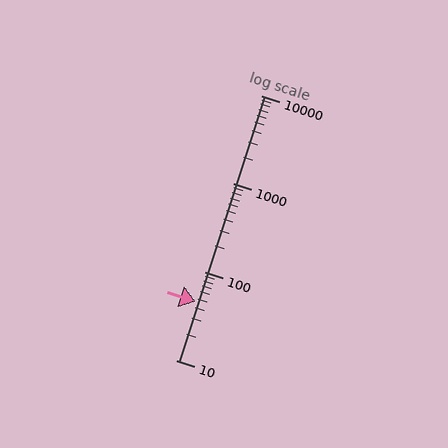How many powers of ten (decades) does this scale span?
The scale spans 3 decades, from 10 to 10000.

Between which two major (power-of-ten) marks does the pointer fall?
The pointer is between 10 and 100.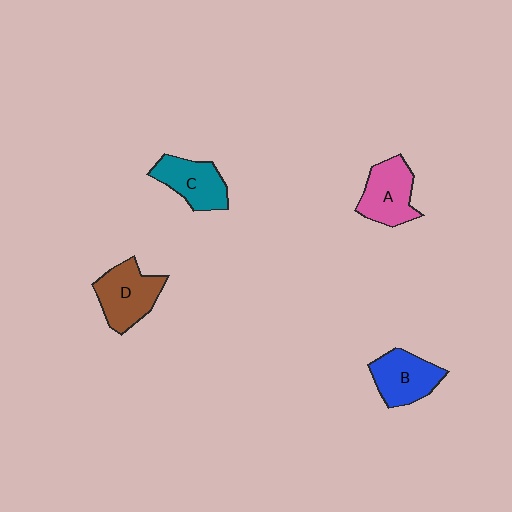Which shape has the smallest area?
Shape C (teal).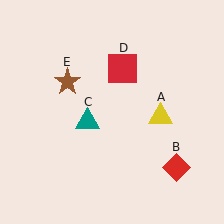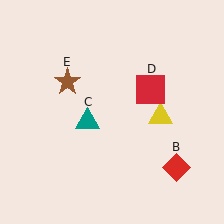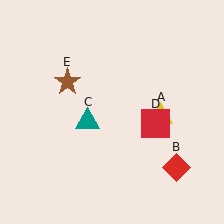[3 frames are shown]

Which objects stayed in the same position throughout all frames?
Yellow triangle (object A) and red diamond (object B) and teal triangle (object C) and brown star (object E) remained stationary.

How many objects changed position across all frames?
1 object changed position: red square (object D).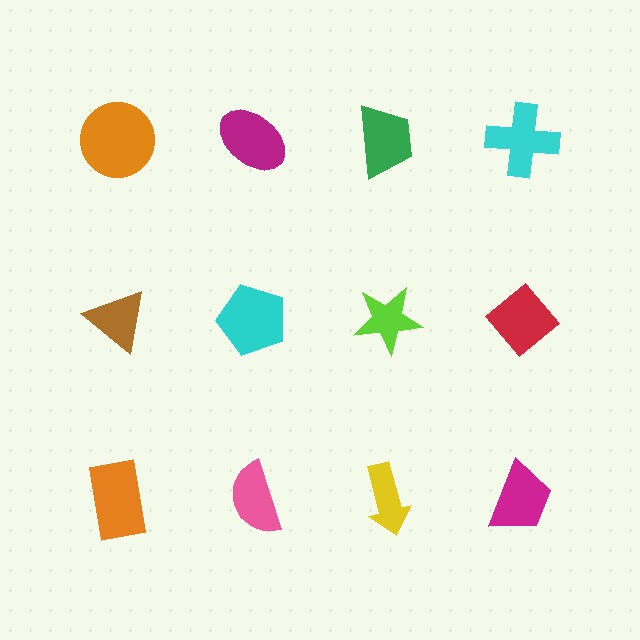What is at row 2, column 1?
A brown triangle.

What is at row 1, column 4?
A cyan cross.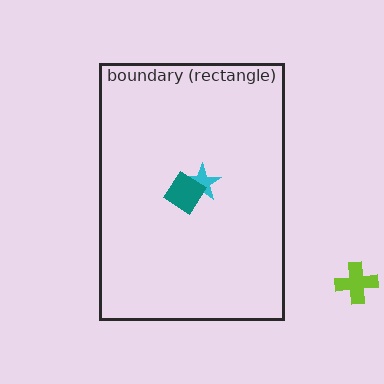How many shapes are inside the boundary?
2 inside, 1 outside.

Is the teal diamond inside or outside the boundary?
Inside.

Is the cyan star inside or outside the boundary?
Inside.